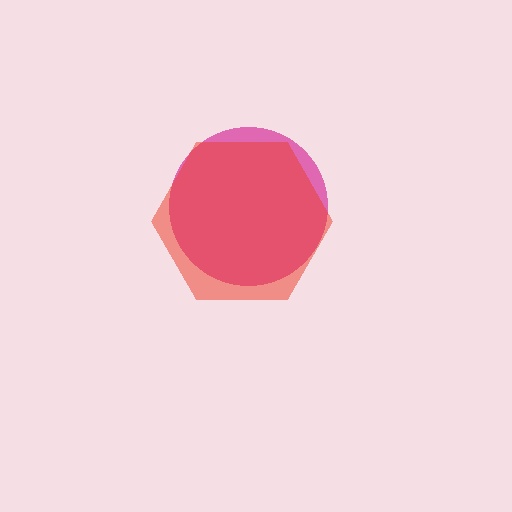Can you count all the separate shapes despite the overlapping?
Yes, there are 2 separate shapes.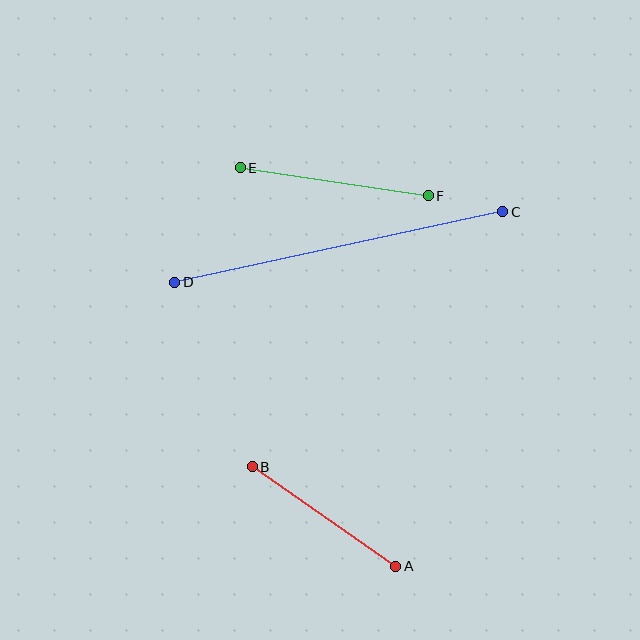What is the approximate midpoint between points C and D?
The midpoint is at approximately (339, 247) pixels.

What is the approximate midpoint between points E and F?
The midpoint is at approximately (334, 182) pixels.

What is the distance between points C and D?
The distance is approximately 336 pixels.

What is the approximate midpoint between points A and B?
The midpoint is at approximately (324, 516) pixels.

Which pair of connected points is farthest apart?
Points C and D are farthest apart.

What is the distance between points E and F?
The distance is approximately 190 pixels.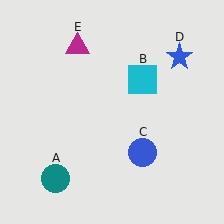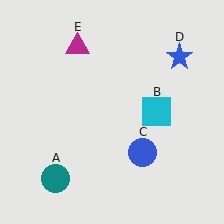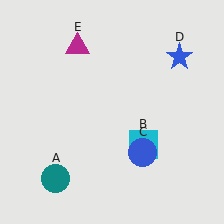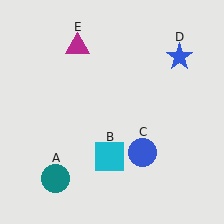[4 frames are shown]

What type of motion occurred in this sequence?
The cyan square (object B) rotated clockwise around the center of the scene.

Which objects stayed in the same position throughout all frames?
Teal circle (object A) and blue circle (object C) and blue star (object D) and magenta triangle (object E) remained stationary.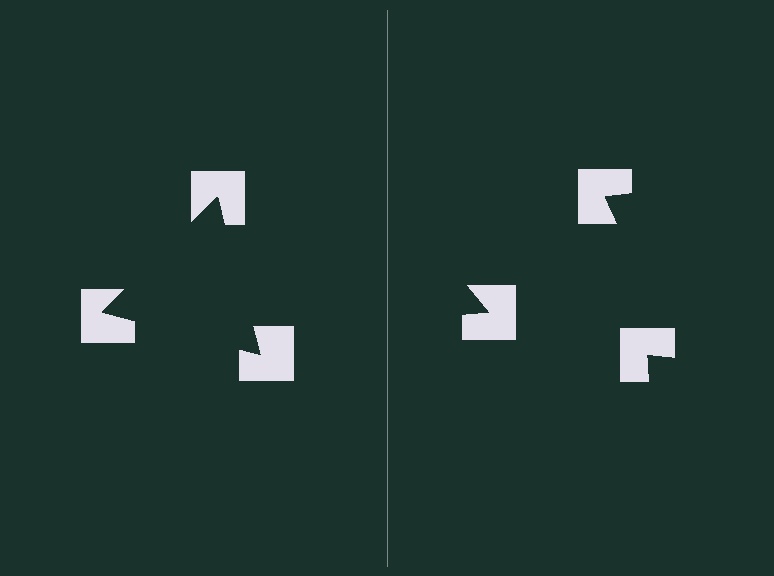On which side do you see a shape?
An illusory triangle appears on the left side. On the right side the wedge cuts are rotated, so no coherent shape forms.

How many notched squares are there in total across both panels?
6 — 3 on each side.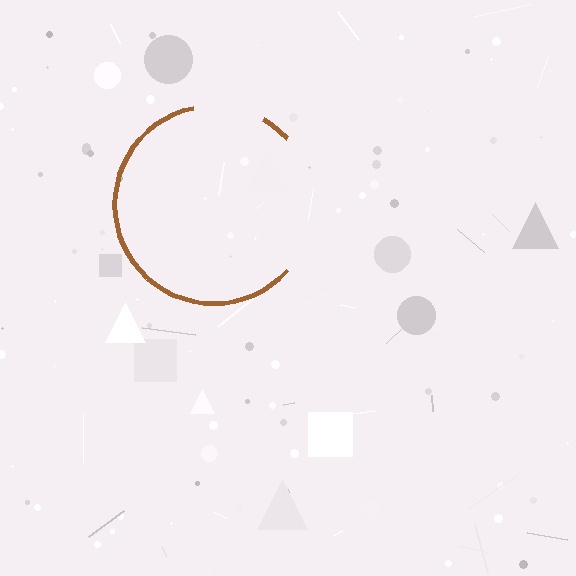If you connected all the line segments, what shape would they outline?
They would outline a circle.